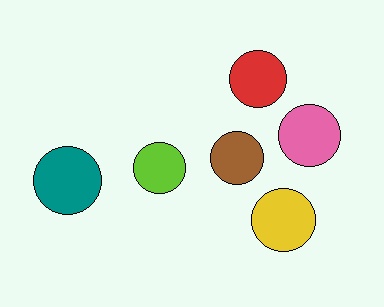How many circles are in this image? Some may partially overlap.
There are 6 circles.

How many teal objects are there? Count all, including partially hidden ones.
There is 1 teal object.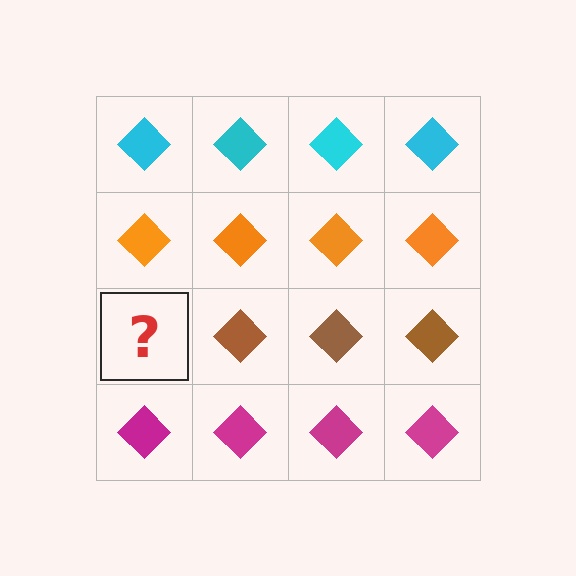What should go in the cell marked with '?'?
The missing cell should contain a brown diamond.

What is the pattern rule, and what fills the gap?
The rule is that each row has a consistent color. The gap should be filled with a brown diamond.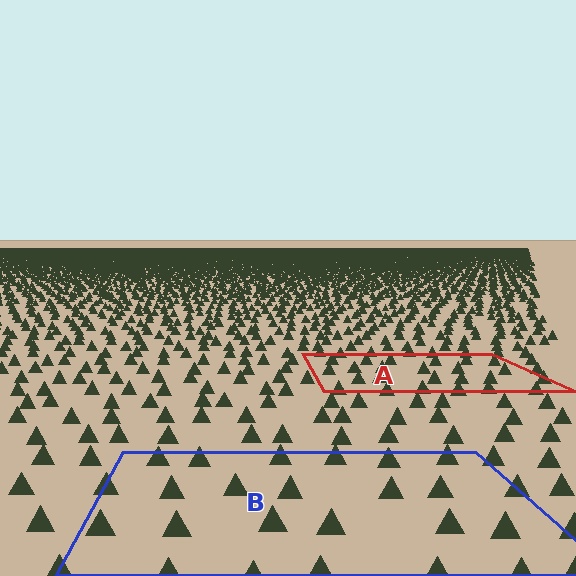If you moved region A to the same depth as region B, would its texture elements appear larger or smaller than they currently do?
They would appear larger. At a closer depth, the same texture elements are projected at a bigger on-screen size.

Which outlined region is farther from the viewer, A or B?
Region A is farther from the viewer — the texture elements inside it appear smaller and more densely packed.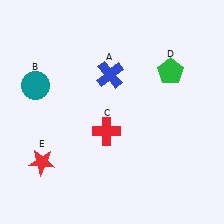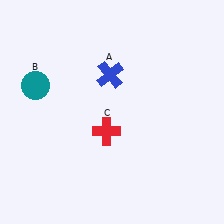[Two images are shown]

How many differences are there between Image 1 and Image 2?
There are 2 differences between the two images.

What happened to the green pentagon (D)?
The green pentagon (D) was removed in Image 2. It was in the top-right area of Image 1.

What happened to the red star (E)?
The red star (E) was removed in Image 2. It was in the bottom-left area of Image 1.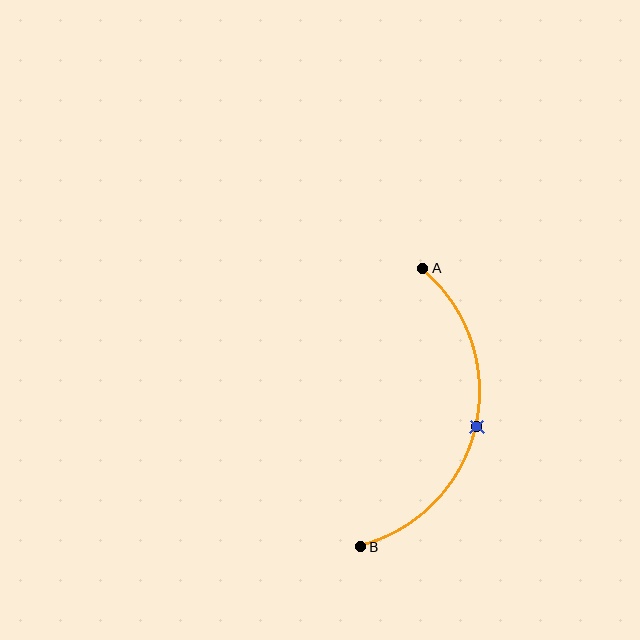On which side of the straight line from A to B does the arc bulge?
The arc bulges to the right of the straight line connecting A and B.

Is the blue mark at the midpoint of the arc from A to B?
Yes. The blue mark lies on the arc at equal arc-length from both A and B — it is the arc midpoint.